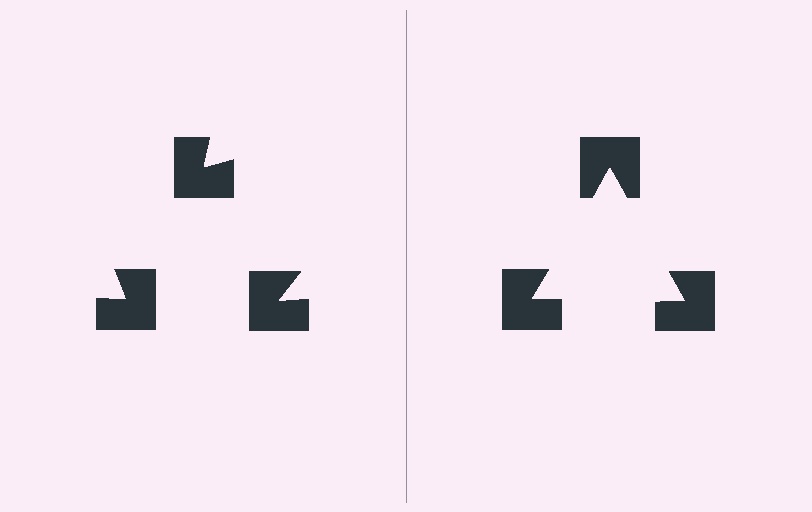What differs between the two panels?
The notched squares are positioned identically on both sides; only the wedge orientations differ. On the right they align to a triangle; on the left they are misaligned.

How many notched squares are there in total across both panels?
6 — 3 on each side.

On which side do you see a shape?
An illusory triangle appears on the right side. On the left side the wedge cuts are rotated, so no coherent shape forms.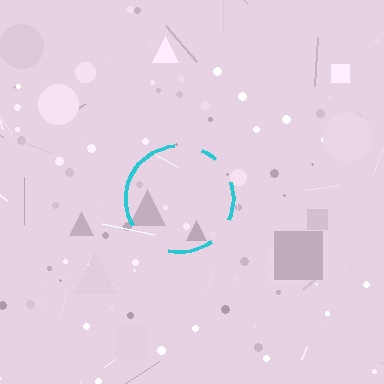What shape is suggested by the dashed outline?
The dashed outline suggests a circle.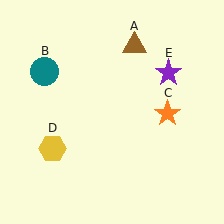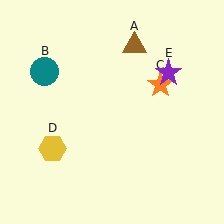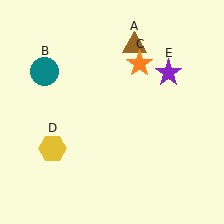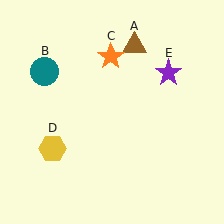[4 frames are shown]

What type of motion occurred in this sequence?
The orange star (object C) rotated counterclockwise around the center of the scene.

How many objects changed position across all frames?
1 object changed position: orange star (object C).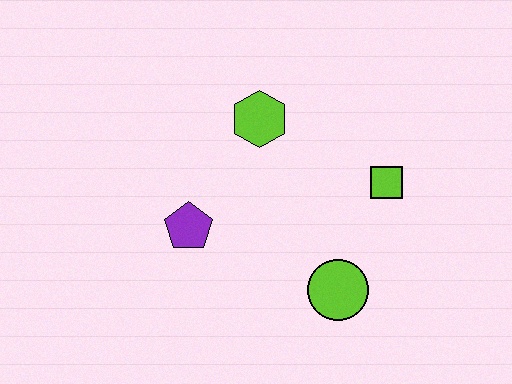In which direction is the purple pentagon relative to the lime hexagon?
The purple pentagon is below the lime hexagon.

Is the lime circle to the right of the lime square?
No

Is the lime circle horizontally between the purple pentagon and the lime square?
Yes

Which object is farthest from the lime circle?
The lime hexagon is farthest from the lime circle.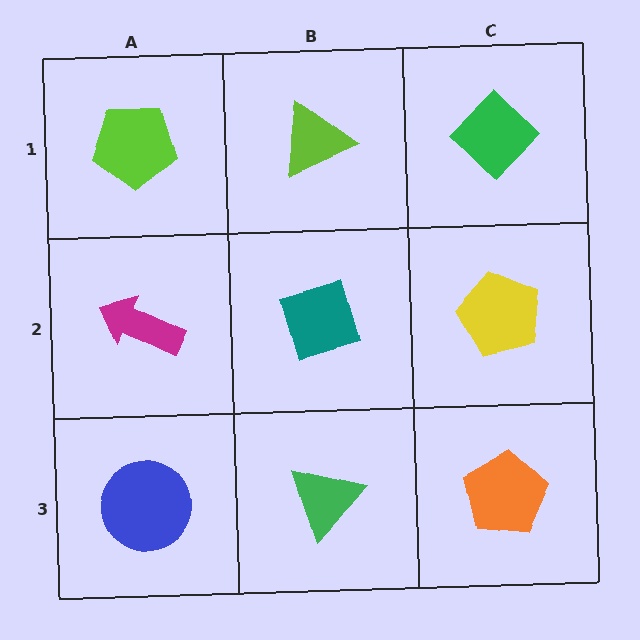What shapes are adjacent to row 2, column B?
A lime triangle (row 1, column B), a green triangle (row 3, column B), a magenta arrow (row 2, column A), a yellow pentagon (row 2, column C).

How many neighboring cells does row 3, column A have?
2.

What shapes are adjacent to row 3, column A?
A magenta arrow (row 2, column A), a green triangle (row 3, column B).